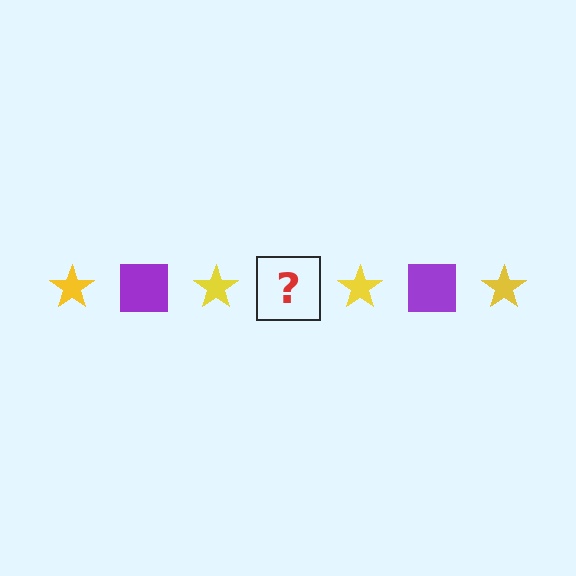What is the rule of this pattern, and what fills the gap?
The rule is that the pattern alternates between yellow star and purple square. The gap should be filled with a purple square.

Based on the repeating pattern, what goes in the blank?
The blank should be a purple square.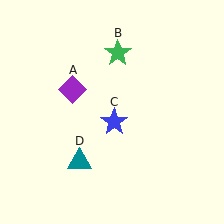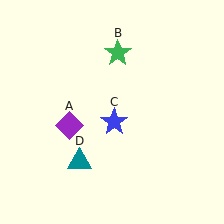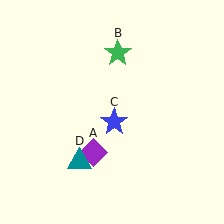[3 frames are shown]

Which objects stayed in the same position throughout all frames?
Green star (object B) and blue star (object C) and teal triangle (object D) remained stationary.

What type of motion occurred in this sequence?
The purple diamond (object A) rotated counterclockwise around the center of the scene.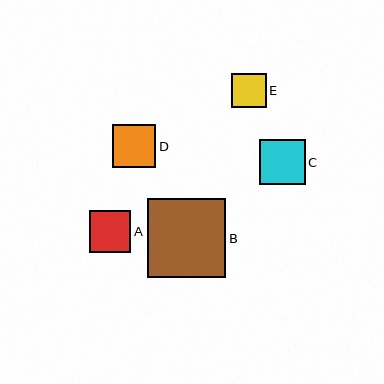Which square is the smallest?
Square E is the smallest with a size of approximately 35 pixels.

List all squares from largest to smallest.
From largest to smallest: B, C, D, A, E.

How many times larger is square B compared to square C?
Square B is approximately 1.7 times the size of square C.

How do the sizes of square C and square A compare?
Square C and square A are approximately the same size.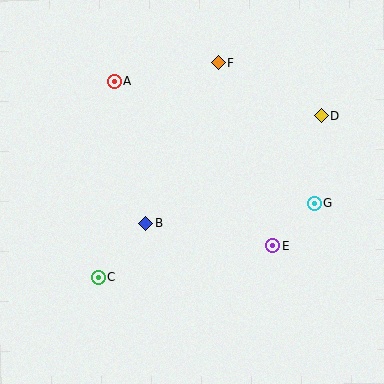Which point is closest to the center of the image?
Point B at (146, 224) is closest to the center.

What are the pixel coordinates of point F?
Point F is at (218, 62).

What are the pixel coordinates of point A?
Point A is at (114, 81).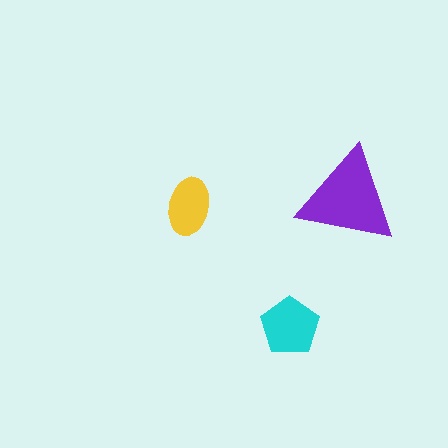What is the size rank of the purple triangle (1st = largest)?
1st.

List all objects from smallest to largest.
The yellow ellipse, the cyan pentagon, the purple triangle.